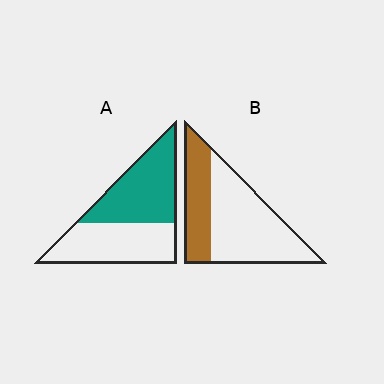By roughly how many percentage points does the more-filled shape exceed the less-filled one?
By roughly 15 percentage points (A over B).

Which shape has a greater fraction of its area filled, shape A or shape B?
Shape A.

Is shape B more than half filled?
No.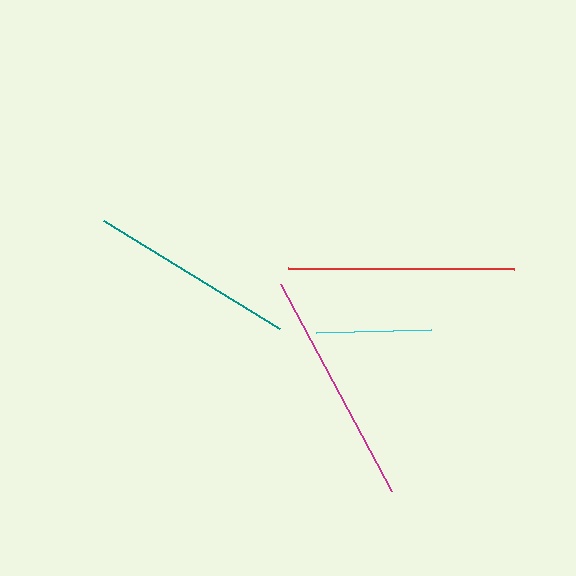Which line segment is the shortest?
The cyan line is the shortest at approximately 115 pixels.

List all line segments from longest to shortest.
From longest to shortest: magenta, red, teal, cyan.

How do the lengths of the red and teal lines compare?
The red and teal lines are approximately the same length.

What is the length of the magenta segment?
The magenta segment is approximately 234 pixels long.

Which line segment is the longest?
The magenta line is the longest at approximately 234 pixels.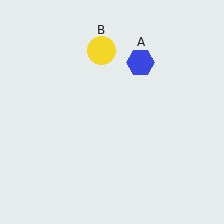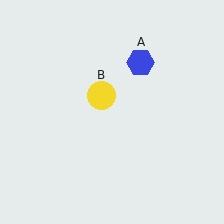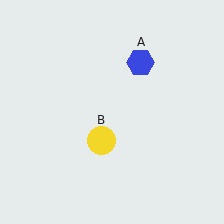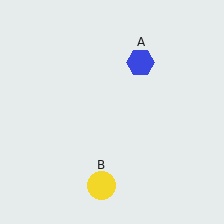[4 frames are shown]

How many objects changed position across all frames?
1 object changed position: yellow circle (object B).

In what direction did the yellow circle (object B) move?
The yellow circle (object B) moved down.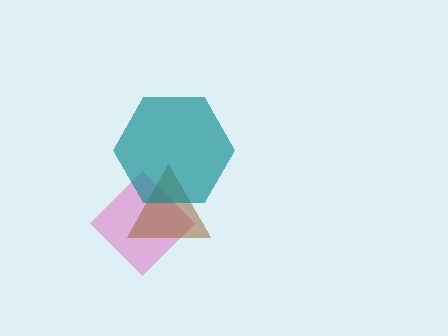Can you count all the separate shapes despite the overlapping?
Yes, there are 3 separate shapes.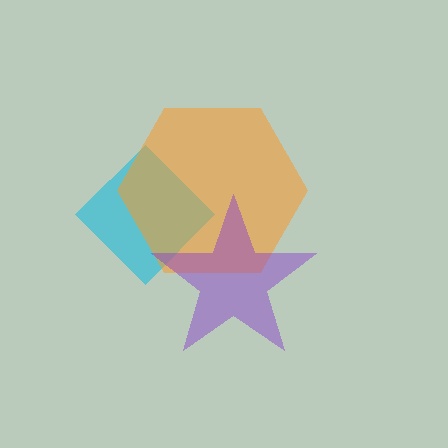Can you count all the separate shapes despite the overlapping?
Yes, there are 3 separate shapes.